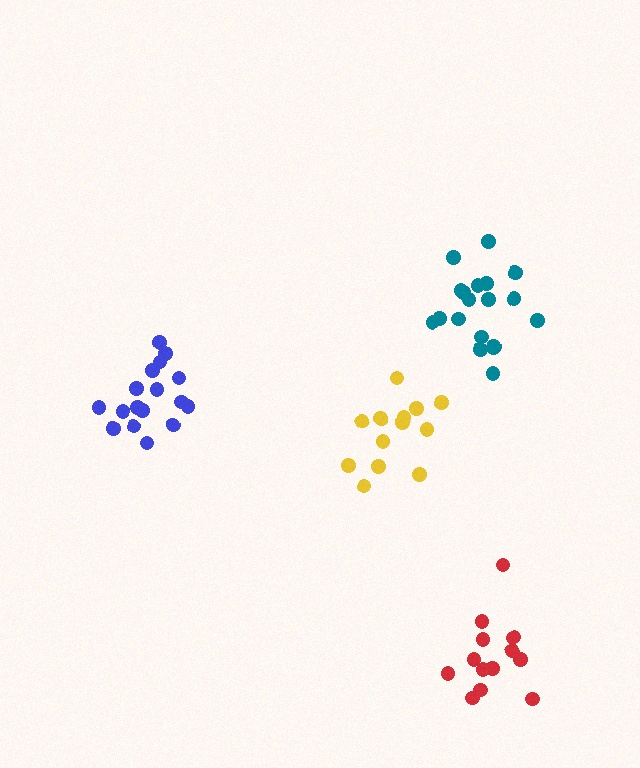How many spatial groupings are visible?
There are 4 spatial groupings.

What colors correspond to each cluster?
The clusters are colored: red, blue, yellow, teal.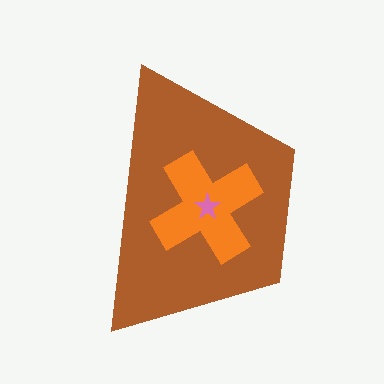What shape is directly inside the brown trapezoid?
The orange cross.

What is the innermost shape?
The pink star.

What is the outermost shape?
The brown trapezoid.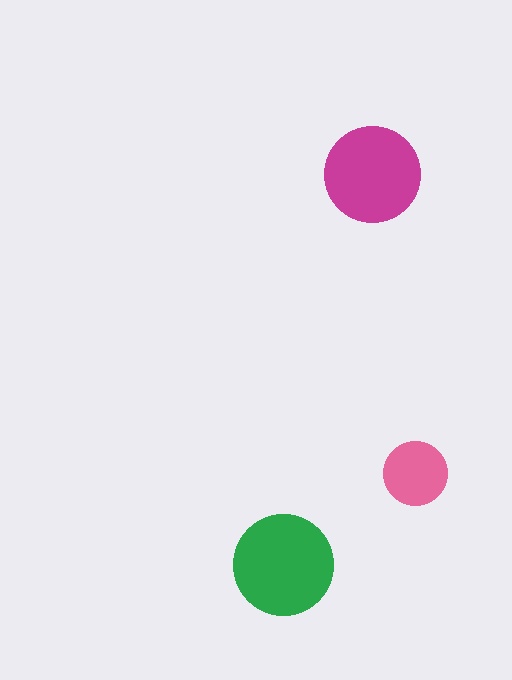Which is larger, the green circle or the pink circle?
The green one.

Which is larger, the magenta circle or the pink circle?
The magenta one.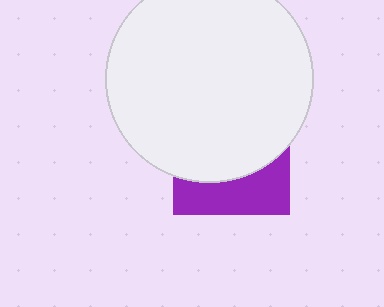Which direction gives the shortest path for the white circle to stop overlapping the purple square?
Moving up gives the shortest separation.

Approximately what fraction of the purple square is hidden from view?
Roughly 65% of the purple square is hidden behind the white circle.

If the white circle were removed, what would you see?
You would see the complete purple square.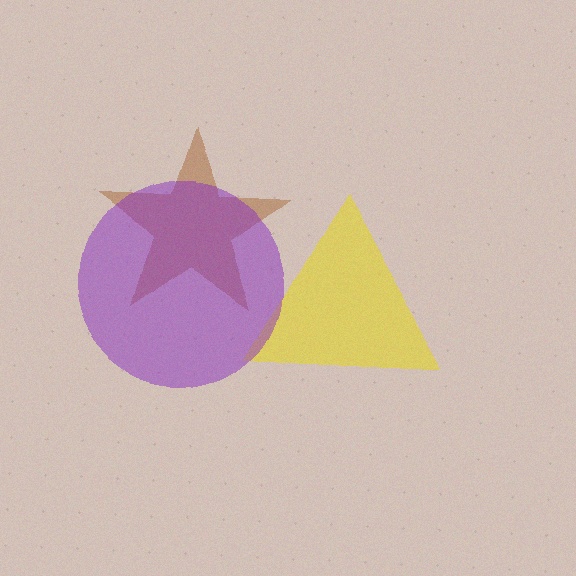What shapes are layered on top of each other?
The layered shapes are: a yellow triangle, a brown star, a purple circle.